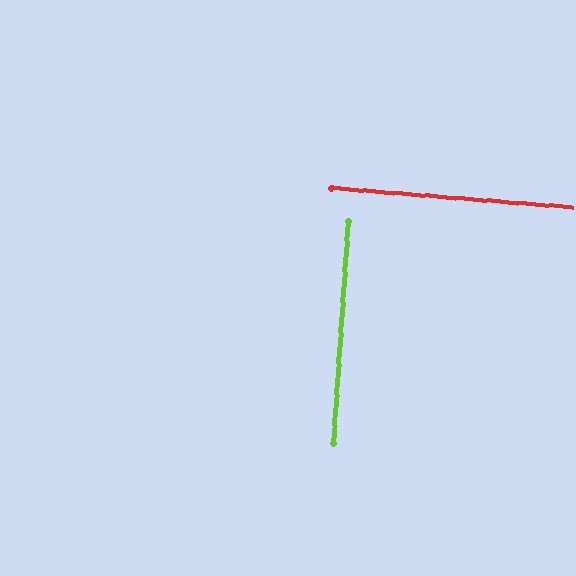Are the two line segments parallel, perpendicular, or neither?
Perpendicular — they meet at approximately 89°.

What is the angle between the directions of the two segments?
Approximately 89 degrees.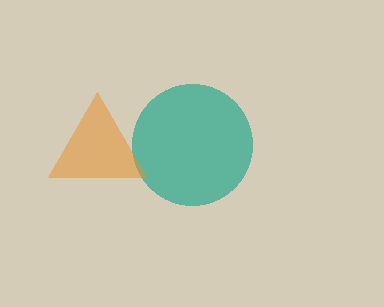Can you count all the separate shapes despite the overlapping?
Yes, there are 2 separate shapes.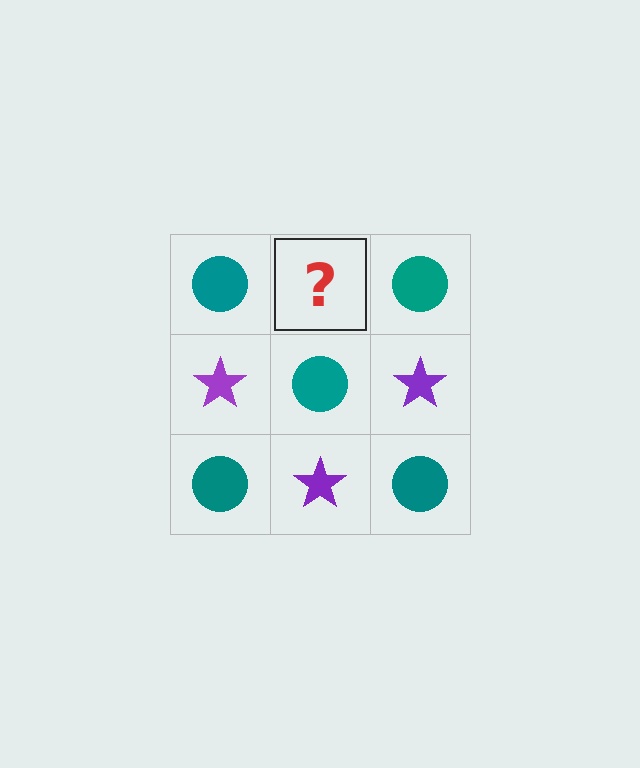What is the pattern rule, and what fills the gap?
The rule is that it alternates teal circle and purple star in a checkerboard pattern. The gap should be filled with a purple star.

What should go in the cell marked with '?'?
The missing cell should contain a purple star.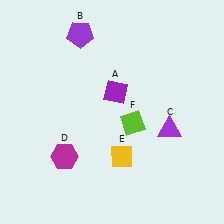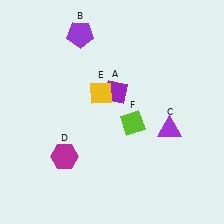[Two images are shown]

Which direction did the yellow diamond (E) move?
The yellow diamond (E) moved up.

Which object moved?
The yellow diamond (E) moved up.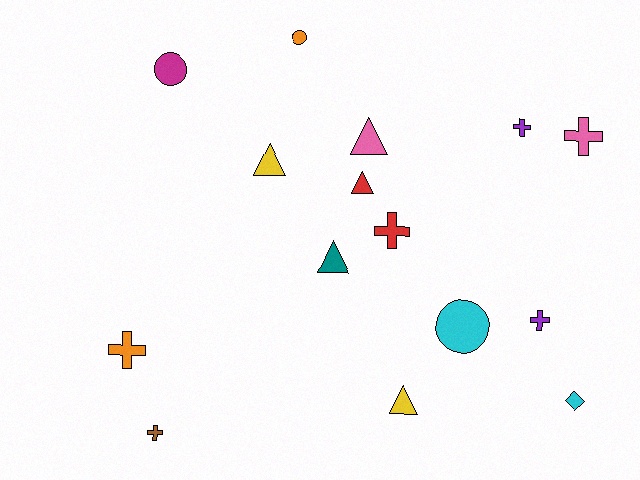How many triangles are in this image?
There are 5 triangles.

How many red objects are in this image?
There are 2 red objects.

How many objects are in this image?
There are 15 objects.